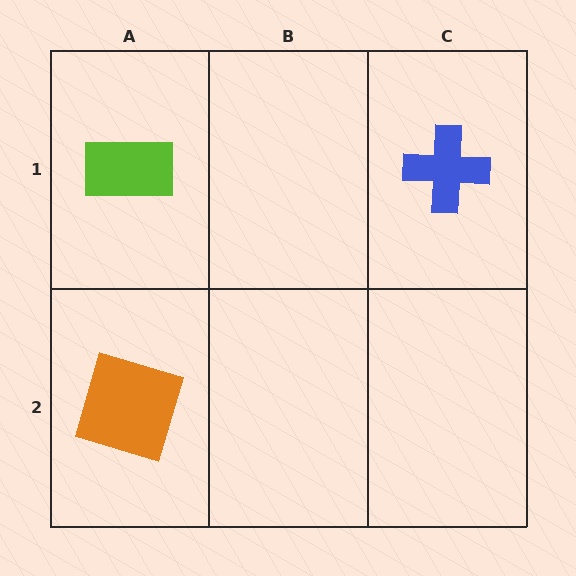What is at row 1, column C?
A blue cross.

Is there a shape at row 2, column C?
No, that cell is empty.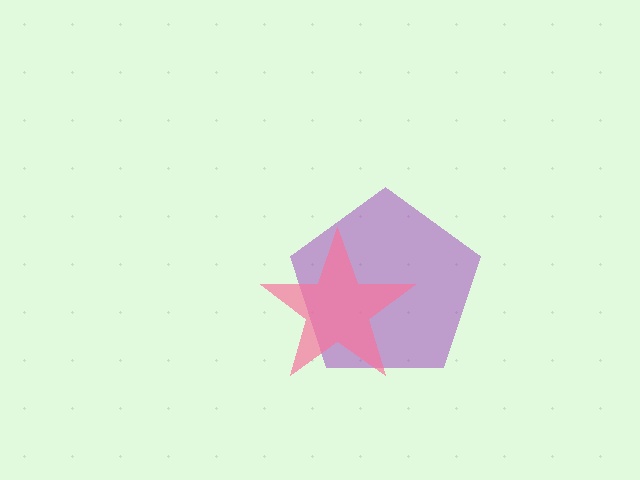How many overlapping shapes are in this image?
There are 2 overlapping shapes in the image.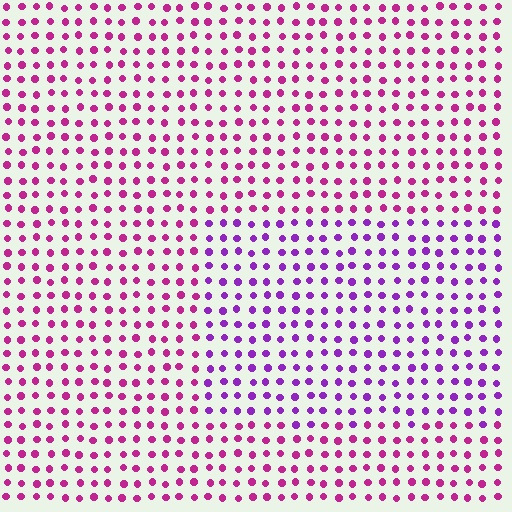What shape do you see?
I see a rectangle.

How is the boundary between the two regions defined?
The boundary is defined purely by a slight shift in hue (about 36 degrees). Spacing, size, and orientation are identical on both sides.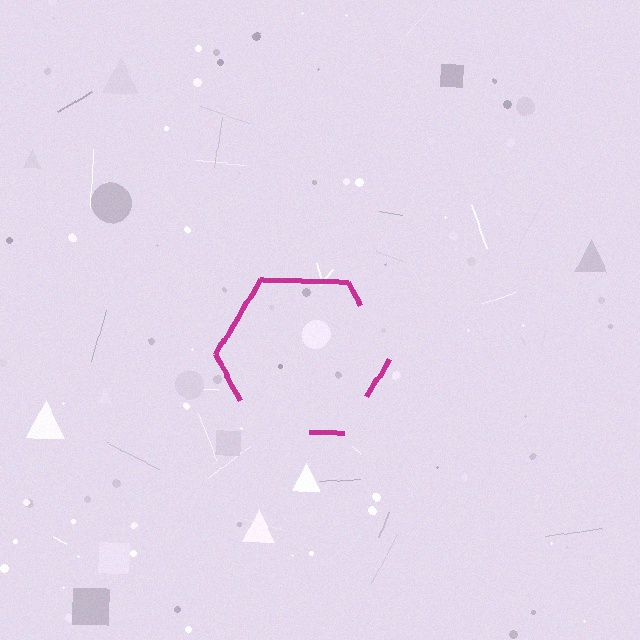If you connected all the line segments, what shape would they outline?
They would outline a hexagon.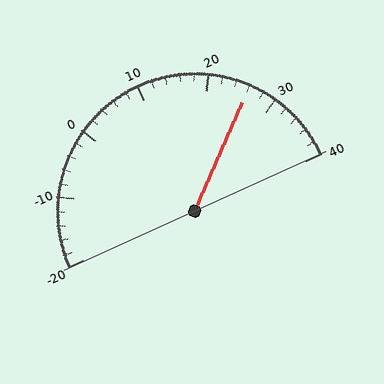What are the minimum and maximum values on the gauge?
The gauge ranges from -20 to 40.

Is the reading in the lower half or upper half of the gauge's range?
The reading is in the upper half of the range (-20 to 40).